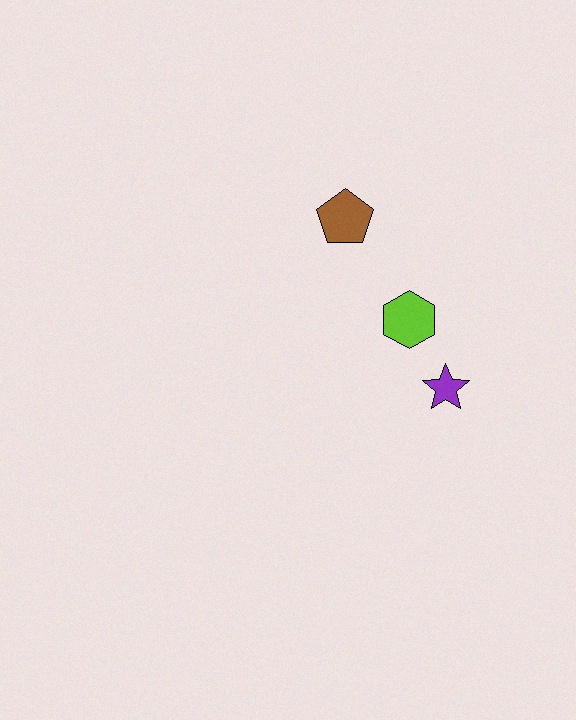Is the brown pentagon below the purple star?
No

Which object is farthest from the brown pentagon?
The purple star is farthest from the brown pentagon.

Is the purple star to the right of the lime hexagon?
Yes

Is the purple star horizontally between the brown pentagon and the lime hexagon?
No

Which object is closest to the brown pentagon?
The lime hexagon is closest to the brown pentagon.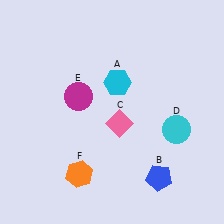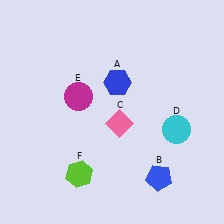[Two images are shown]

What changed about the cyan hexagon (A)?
In Image 1, A is cyan. In Image 2, it changed to blue.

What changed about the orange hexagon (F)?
In Image 1, F is orange. In Image 2, it changed to lime.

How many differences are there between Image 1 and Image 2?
There are 2 differences between the two images.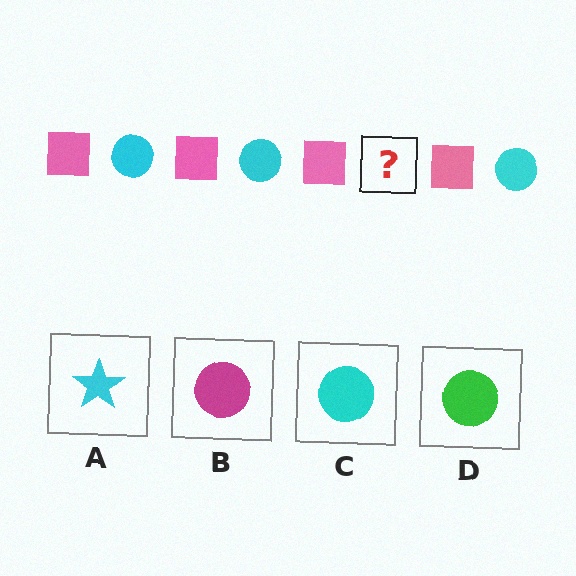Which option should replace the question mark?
Option C.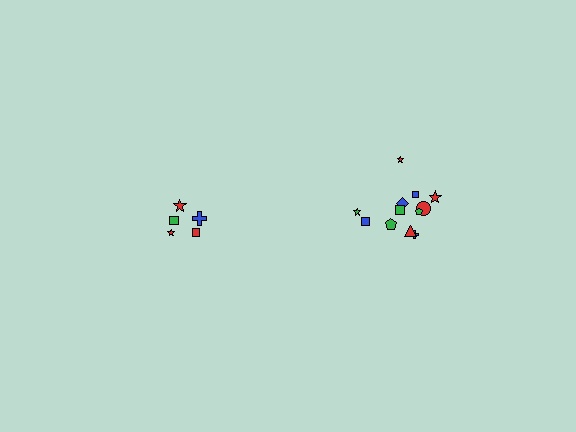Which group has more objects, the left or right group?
The right group.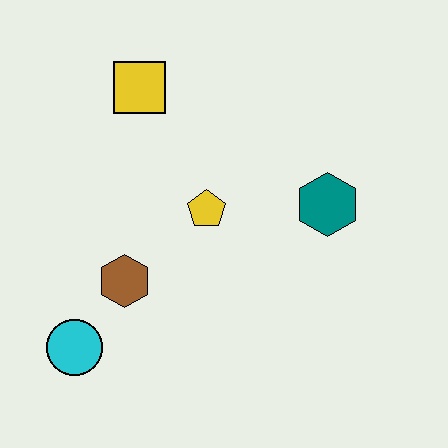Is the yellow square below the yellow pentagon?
No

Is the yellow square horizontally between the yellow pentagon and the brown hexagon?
Yes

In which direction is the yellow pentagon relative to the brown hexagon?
The yellow pentagon is to the right of the brown hexagon.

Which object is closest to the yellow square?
The yellow pentagon is closest to the yellow square.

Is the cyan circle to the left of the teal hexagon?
Yes